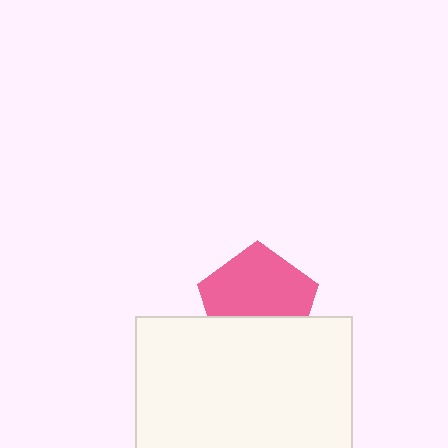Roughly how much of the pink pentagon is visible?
About half of it is visible (roughly 63%).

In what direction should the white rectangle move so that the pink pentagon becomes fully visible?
The white rectangle should move down. That is the shortest direction to clear the overlap and leave the pink pentagon fully visible.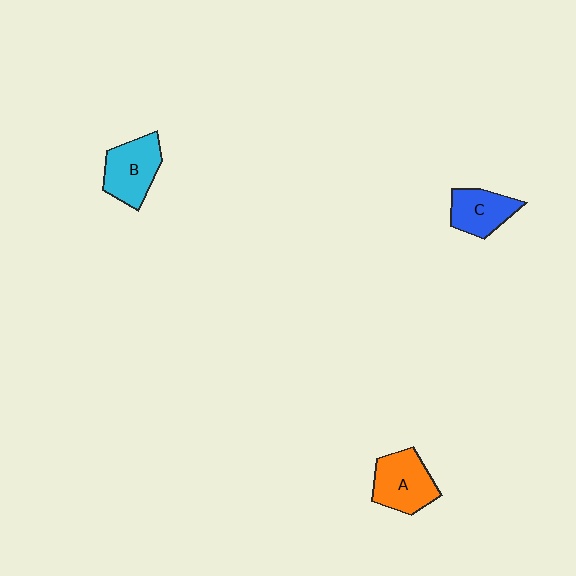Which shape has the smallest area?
Shape C (blue).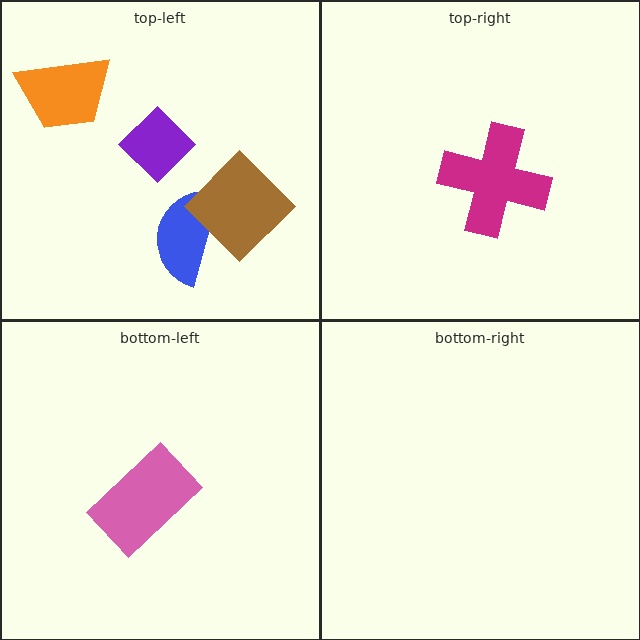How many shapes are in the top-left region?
4.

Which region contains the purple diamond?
The top-left region.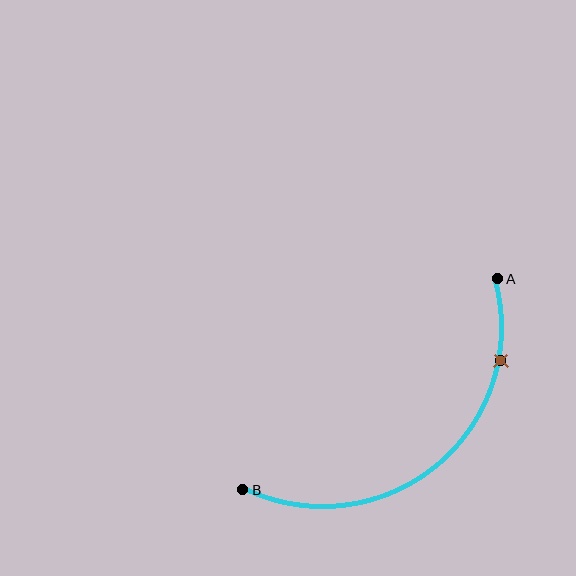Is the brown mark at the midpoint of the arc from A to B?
No. The brown mark lies on the arc but is closer to endpoint A. The arc midpoint would be at the point on the curve equidistant along the arc from both A and B.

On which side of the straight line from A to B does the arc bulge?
The arc bulges below and to the right of the straight line connecting A and B.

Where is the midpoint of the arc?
The arc midpoint is the point on the curve farthest from the straight line joining A and B. It sits below and to the right of that line.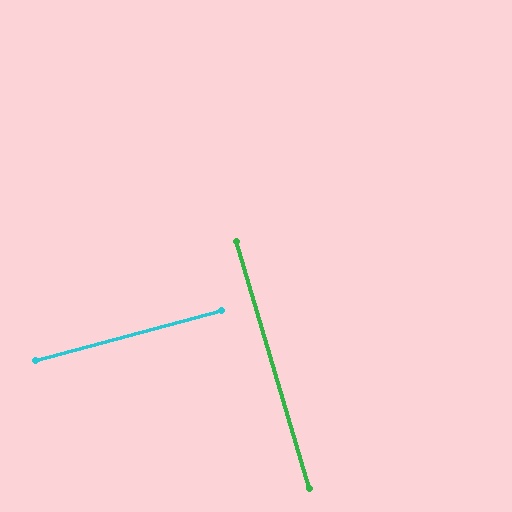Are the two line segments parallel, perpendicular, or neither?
Perpendicular — they meet at approximately 89°.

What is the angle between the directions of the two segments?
Approximately 89 degrees.